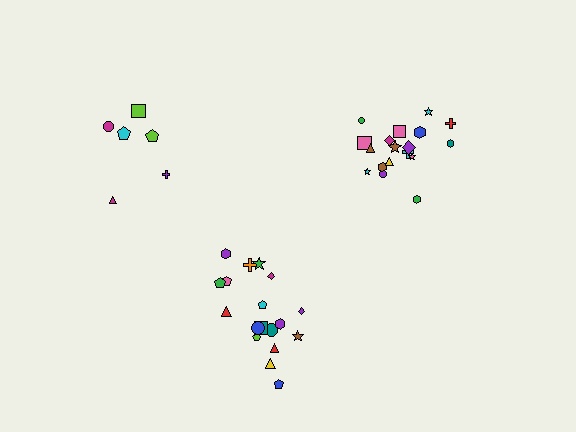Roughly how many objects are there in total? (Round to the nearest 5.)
Roughly 40 objects in total.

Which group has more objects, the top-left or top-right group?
The top-right group.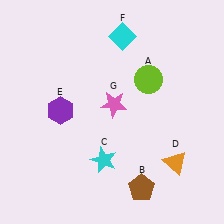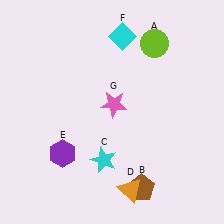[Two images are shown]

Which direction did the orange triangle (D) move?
The orange triangle (D) moved left.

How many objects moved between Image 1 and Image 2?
3 objects moved between the two images.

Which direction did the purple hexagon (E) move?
The purple hexagon (E) moved down.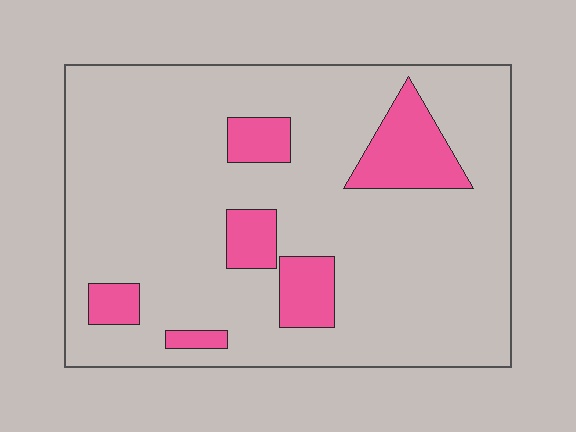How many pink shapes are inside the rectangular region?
6.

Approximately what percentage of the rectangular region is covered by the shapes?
Approximately 15%.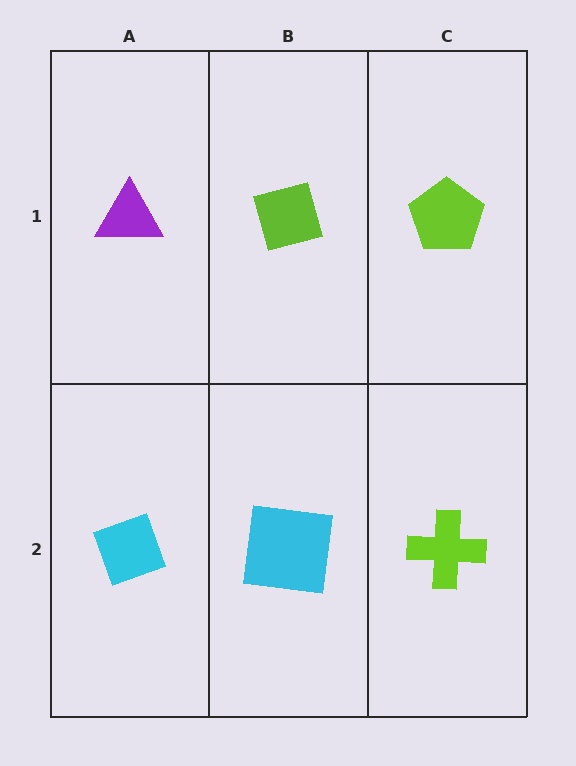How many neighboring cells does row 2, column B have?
3.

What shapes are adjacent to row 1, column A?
A cyan diamond (row 2, column A), a lime diamond (row 1, column B).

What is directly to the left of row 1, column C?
A lime diamond.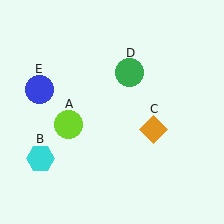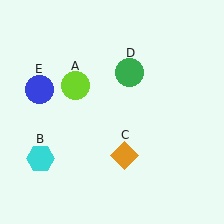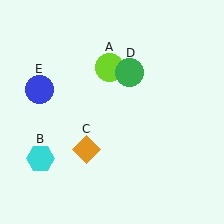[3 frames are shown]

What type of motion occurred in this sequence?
The lime circle (object A), orange diamond (object C) rotated clockwise around the center of the scene.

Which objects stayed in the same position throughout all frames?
Cyan hexagon (object B) and green circle (object D) and blue circle (object E) remained stationary.